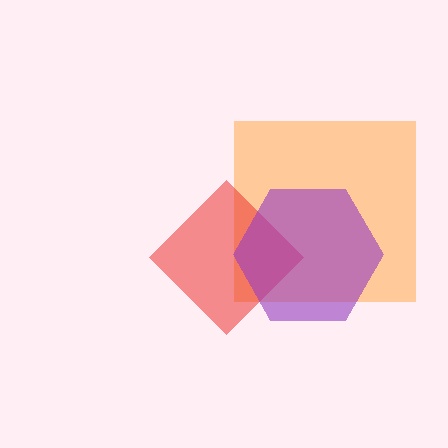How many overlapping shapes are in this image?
There are 3 overlapping shapes in the image.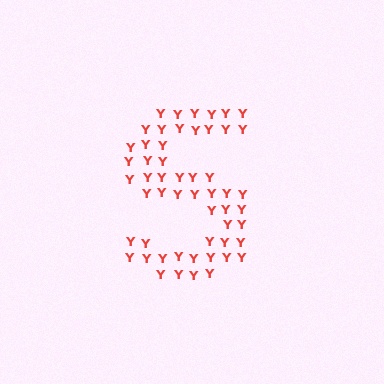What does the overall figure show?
The overall figure shows the letter S.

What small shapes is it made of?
It is made of small letter Y's.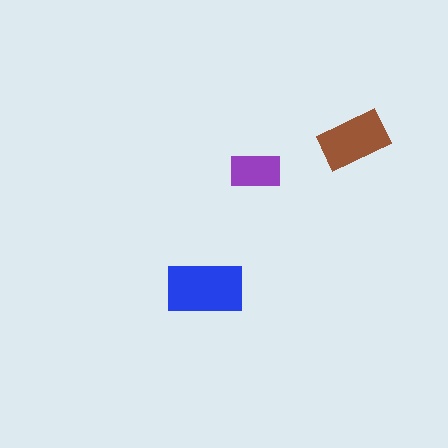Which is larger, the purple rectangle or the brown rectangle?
The brown one.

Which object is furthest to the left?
The blue rectangle is leftmost.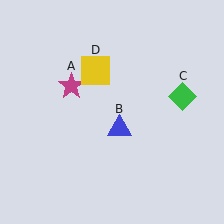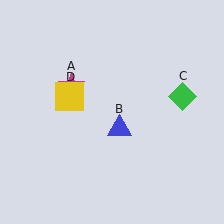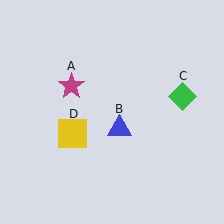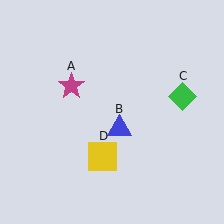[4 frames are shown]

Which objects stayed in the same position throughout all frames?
Magenta star (object A) and blue triangle (object B) and green diamond (object C) remained stationary.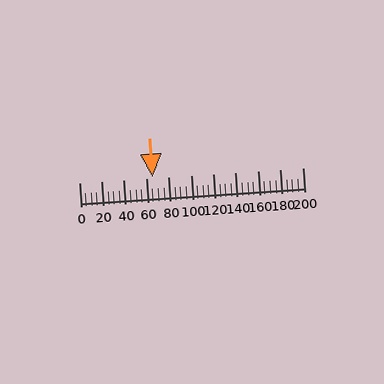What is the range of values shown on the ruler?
The ruler shows values from 0 to 200.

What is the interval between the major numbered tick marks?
The major tick marks are spaced 20 units apart.